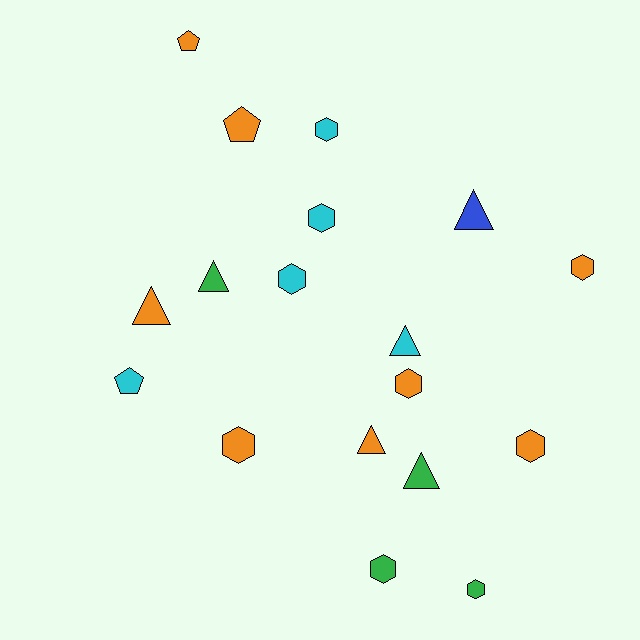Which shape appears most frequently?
Hexagon, with 9 objects.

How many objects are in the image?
There are 18 objects.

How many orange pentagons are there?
There are 2 orange pentagons.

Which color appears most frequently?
Orange, with 8 objects.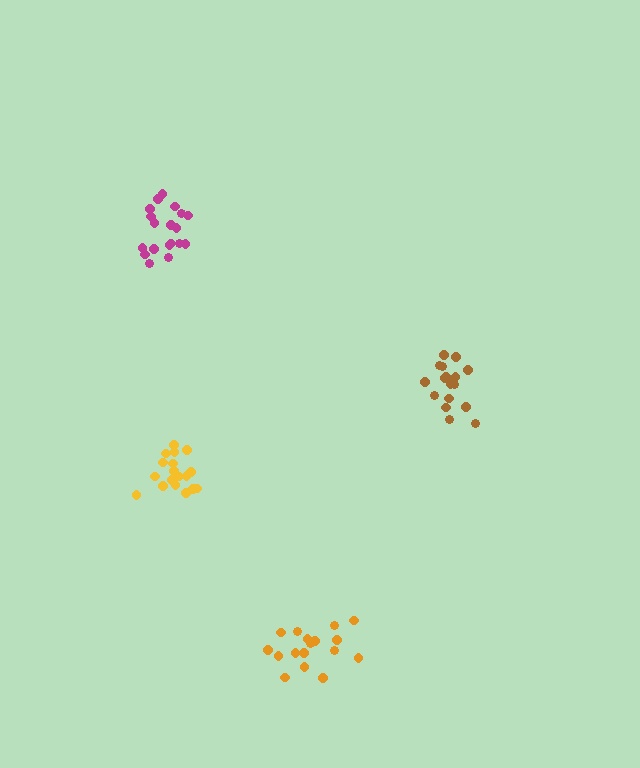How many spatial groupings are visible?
There are 4 spatial groupings.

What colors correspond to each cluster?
The clusters are colored: magenta, brown, orange, yellow.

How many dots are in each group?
Group 1: 19 dots, Group 2: 17 dots, Group 3: 18 dots, Group 4: 20 dots (74 total).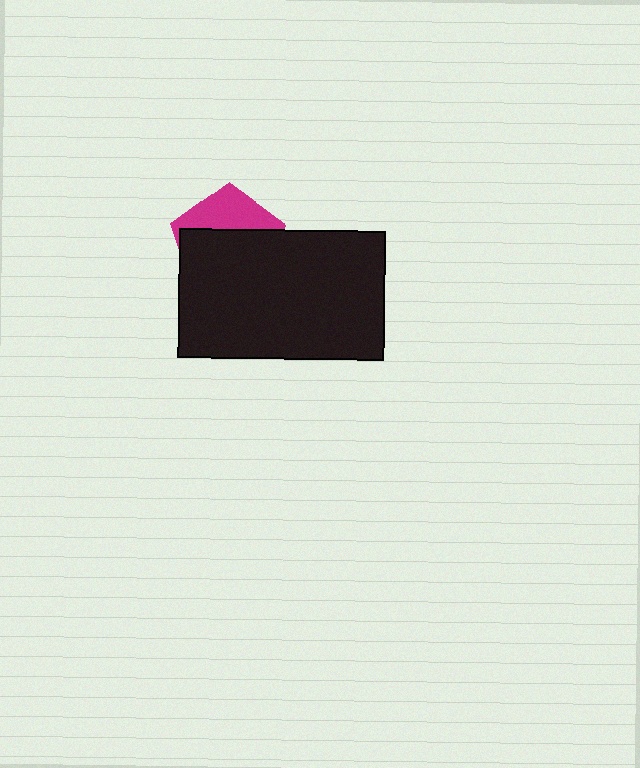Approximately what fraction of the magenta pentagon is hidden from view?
Roughly 66% of the magenta pentagon is hidden behind the black rectangle.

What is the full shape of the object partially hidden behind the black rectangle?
The partially hidden object is a magenta pentagon.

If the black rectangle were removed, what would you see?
You would see the complete magenta pentagon.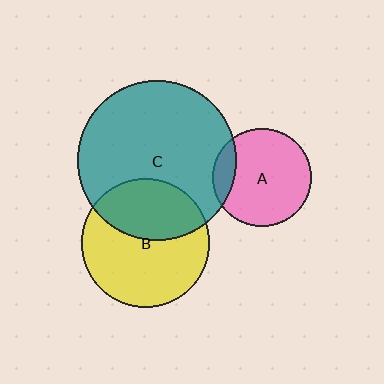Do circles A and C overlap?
Yes.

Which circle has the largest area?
Circle C (teal).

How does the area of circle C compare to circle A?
Approximately 2.6 times.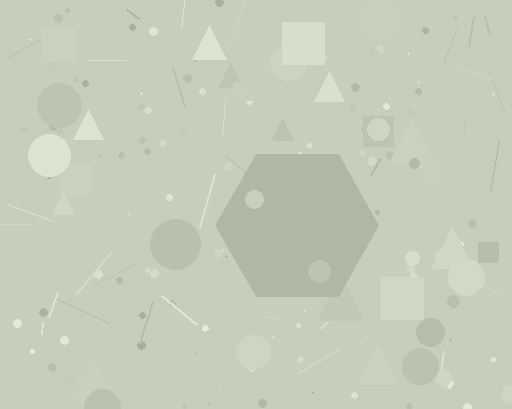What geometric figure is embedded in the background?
A hexagon is embedded in the background.